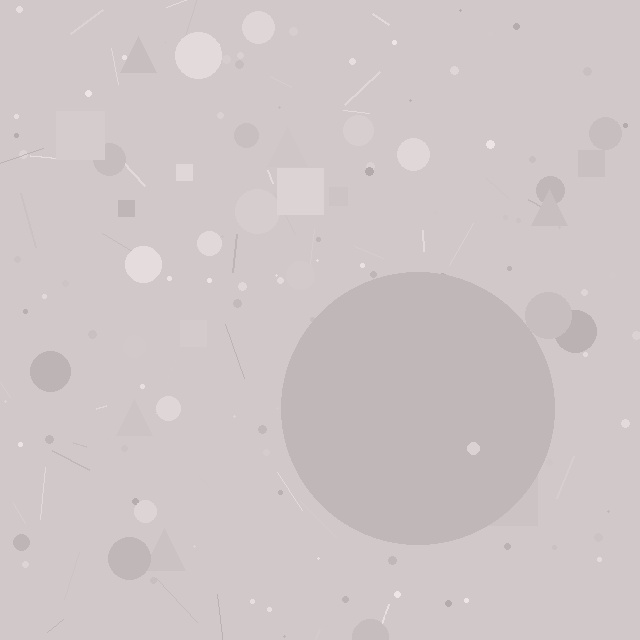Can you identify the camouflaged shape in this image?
The camouflaged shape is a circle.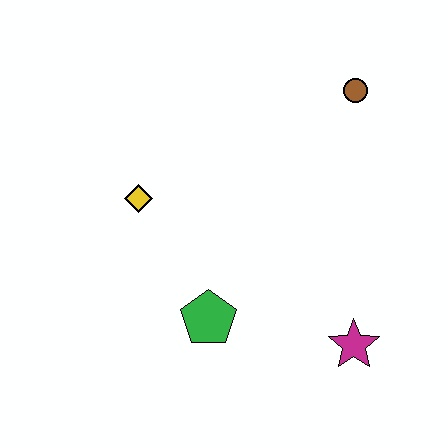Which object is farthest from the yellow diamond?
The magenta star is farthest from the yellow diamond.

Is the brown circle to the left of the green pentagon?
No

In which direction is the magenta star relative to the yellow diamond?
The magenta star is to the right of the yellow diamond.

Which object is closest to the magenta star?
The green pentagon is closest to the magenta star.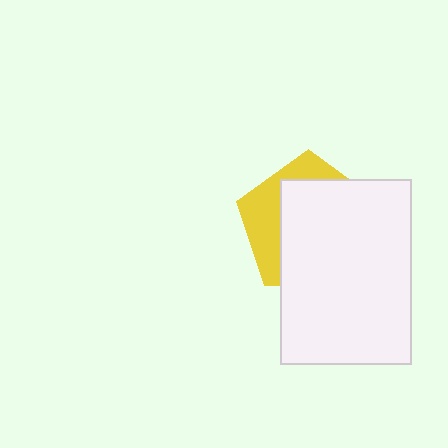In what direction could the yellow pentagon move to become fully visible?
The yellow pentagon could move toward the upper-left. That would shift it out from behind the white rectangle entirely.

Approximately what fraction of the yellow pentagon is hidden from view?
Roughly 68% of the yellow pentagon is hidden behind the white rectangle.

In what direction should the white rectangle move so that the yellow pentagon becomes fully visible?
The white rectangle should move toward the lower-right. That is the shortest direction to clear the overlap and leave the yellow pentagon fully visible.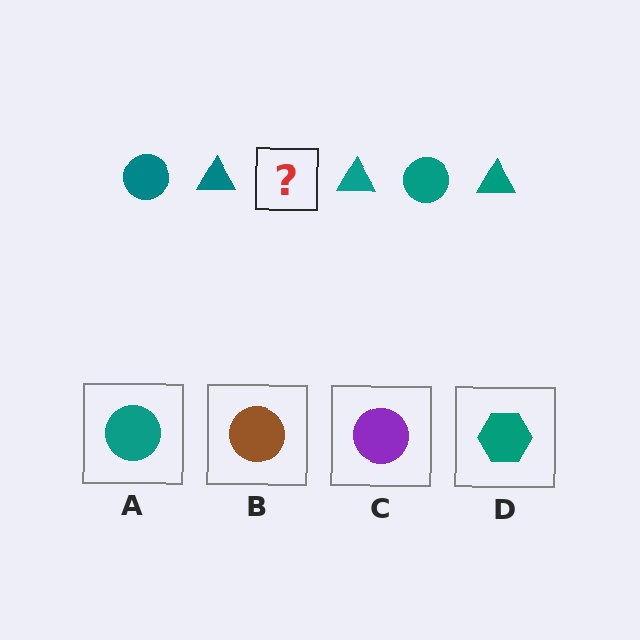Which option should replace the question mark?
Option A.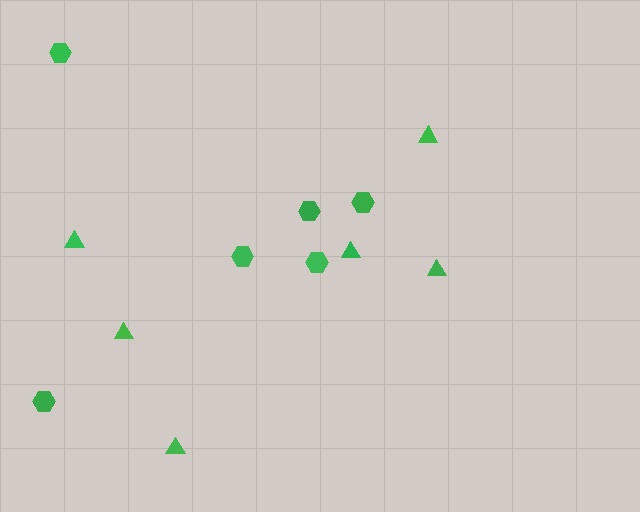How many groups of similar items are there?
There are 2 groups: one group of triangles (6) and one group of hexagons (6).